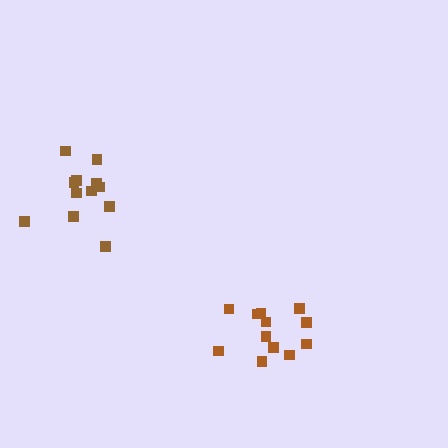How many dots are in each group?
Group 1: 12 dots, Group 2: 12 dots (24 total).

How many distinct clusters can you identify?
There are 2 distinct clusters.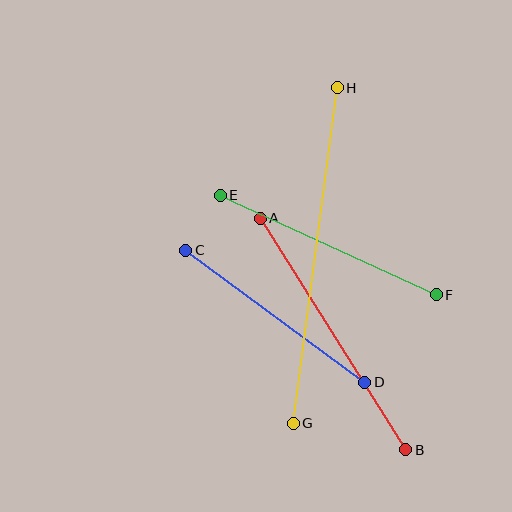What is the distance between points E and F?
The distance is approximately 237 pixels.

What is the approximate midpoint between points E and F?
The midpoint is at approximately (328, 245) pixels.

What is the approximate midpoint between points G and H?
The midpoint is at approximately (315, 255) pixels.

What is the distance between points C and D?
The distance is approximately 222 pixels.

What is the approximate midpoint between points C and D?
The midpoint is at approximately (275, 316) pixels.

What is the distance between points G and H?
The distance is approximately 338 pixels.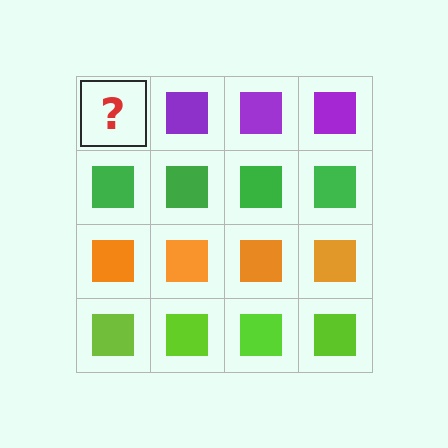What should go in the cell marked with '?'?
The missing cell should contain a purple square.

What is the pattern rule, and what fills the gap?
The rule is that each row has a consistent color. The gap should be filled with a purple square.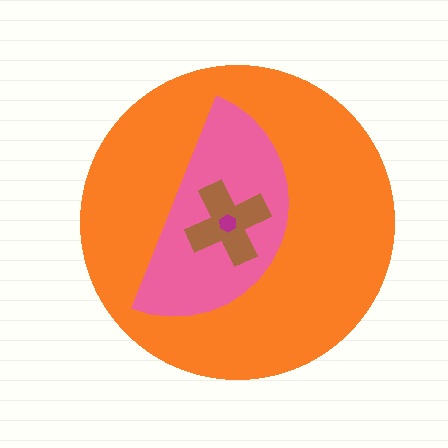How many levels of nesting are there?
4.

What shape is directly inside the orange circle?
The pink semicircle.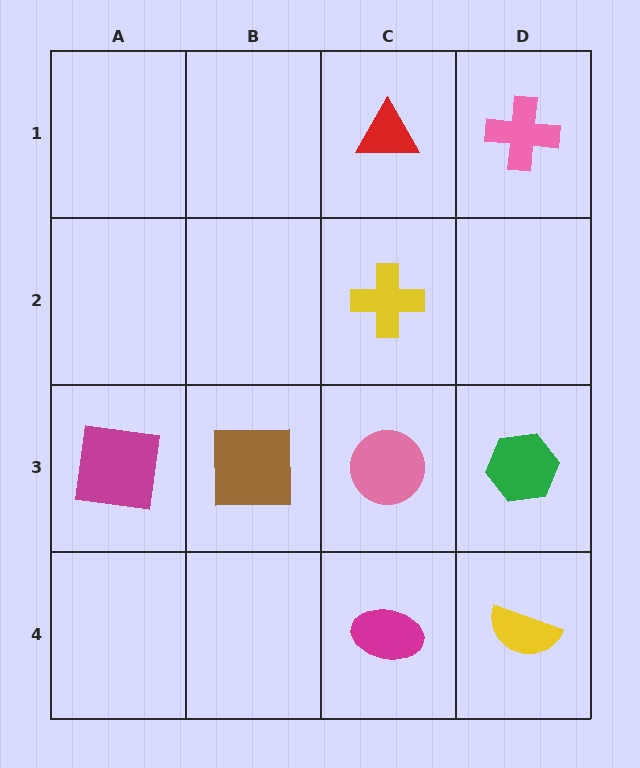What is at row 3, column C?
A pink circle.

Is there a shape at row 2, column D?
No, that cell is empty.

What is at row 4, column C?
A magenta ellipse.